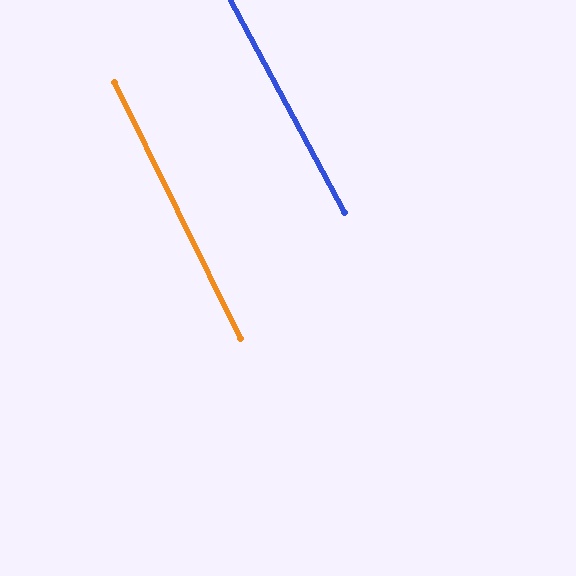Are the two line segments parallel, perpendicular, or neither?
Parallel — their directions differ by only 1.9°.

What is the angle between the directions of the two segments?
Approximately 2 degrees.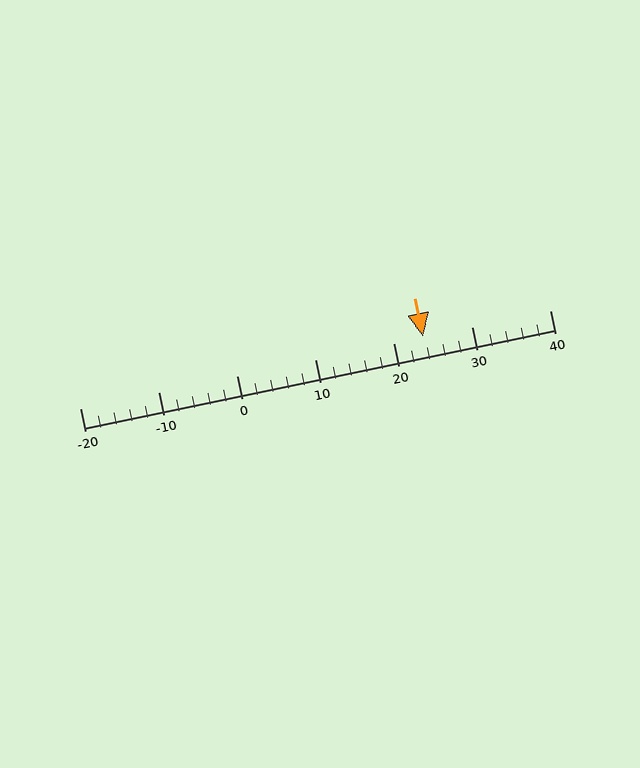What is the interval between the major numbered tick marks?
The major tick marks are spaced 10 units apart.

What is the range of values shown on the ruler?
The ruler shows values from -20 to 40.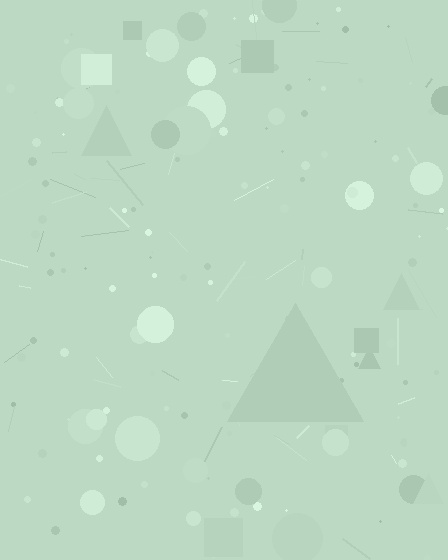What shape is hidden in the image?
A triangle is hidden in the image.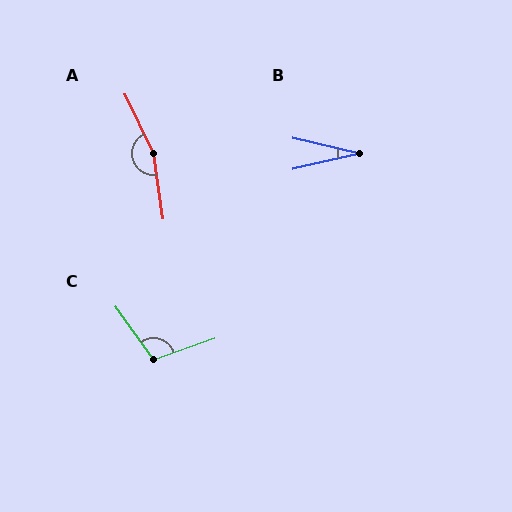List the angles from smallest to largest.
B (26°), C (106°), A (163°).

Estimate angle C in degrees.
Approximately 106 degrees.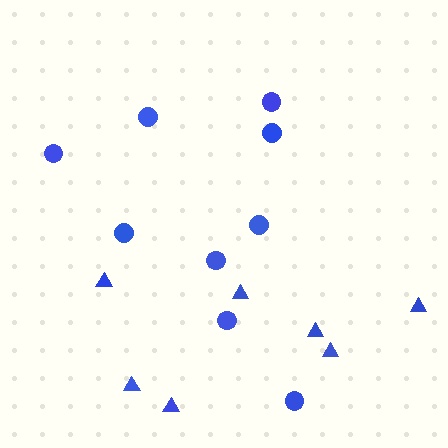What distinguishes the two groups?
There are 2 groups: one group of circles (9) and one group of triangles (7).